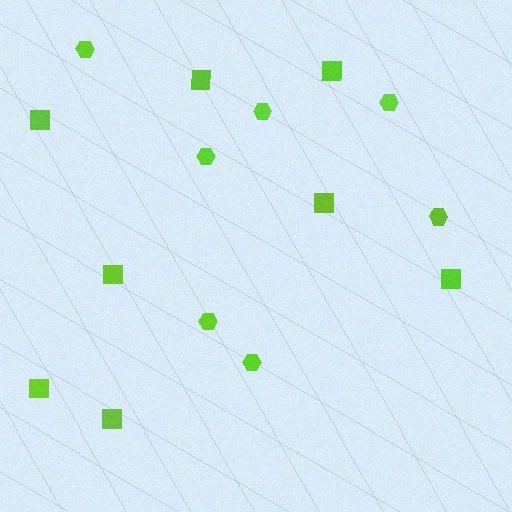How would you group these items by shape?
There are 2 groups: one group of squares (8) and one group of hexagons (7).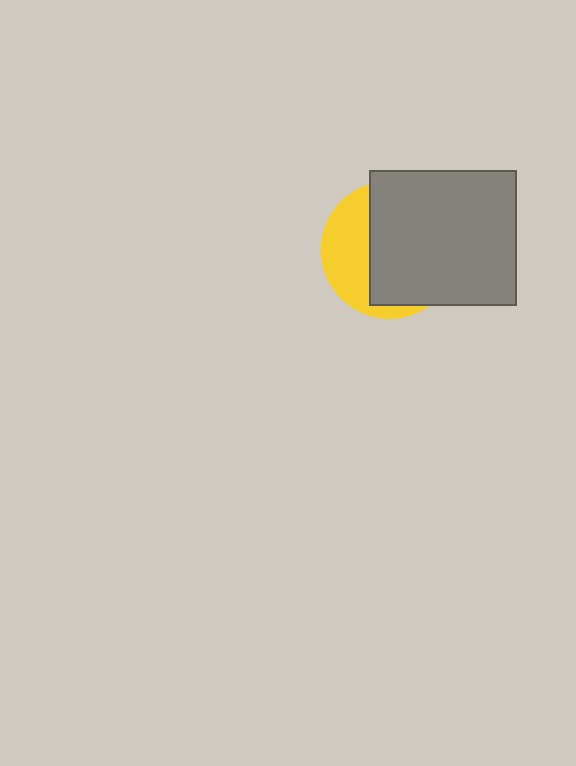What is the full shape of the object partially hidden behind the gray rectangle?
The partially hidden object is a yellow circle.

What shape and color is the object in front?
The object in front is a gray rectangle.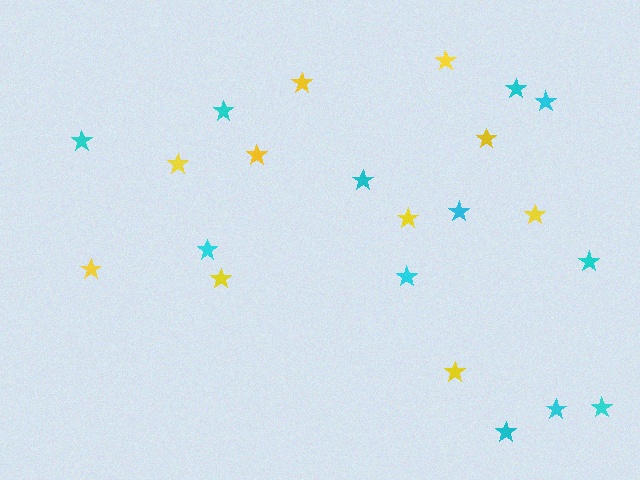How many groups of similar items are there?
There are 2 groups: one group of cyan stars (12) and one group of yellow stars (10).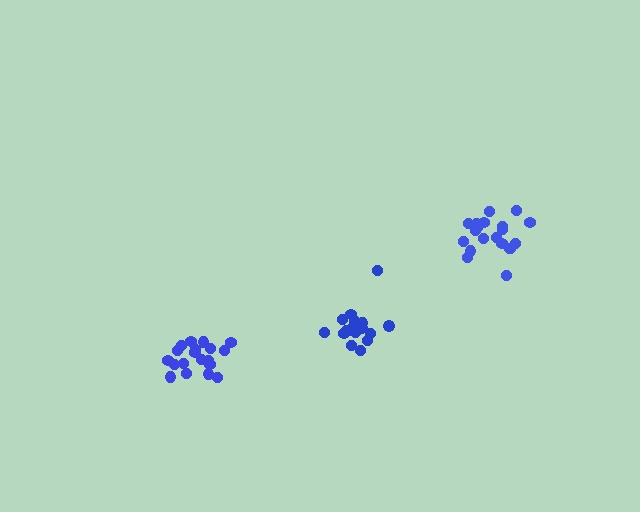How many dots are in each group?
Group 1: 21 dots, Group 2: 17 dots, Group 3: 19 dots (57 total).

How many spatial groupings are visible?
There are 3 spatial groupings.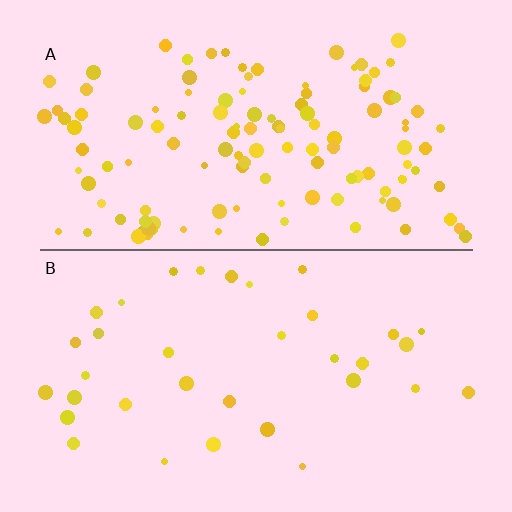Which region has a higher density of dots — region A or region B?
A (the top).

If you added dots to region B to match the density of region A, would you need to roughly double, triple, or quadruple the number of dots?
Approximately quadruple.